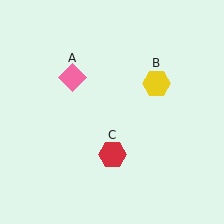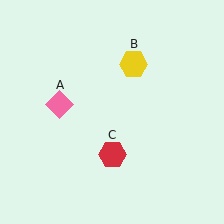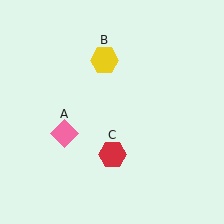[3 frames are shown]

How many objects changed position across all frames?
2 objects changed position: pink diamond (object A), yellow hexagon (object B).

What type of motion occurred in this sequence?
The pink diamond (object A), yellow hexagon (object B) rotated counterclockwise around the center of the scene.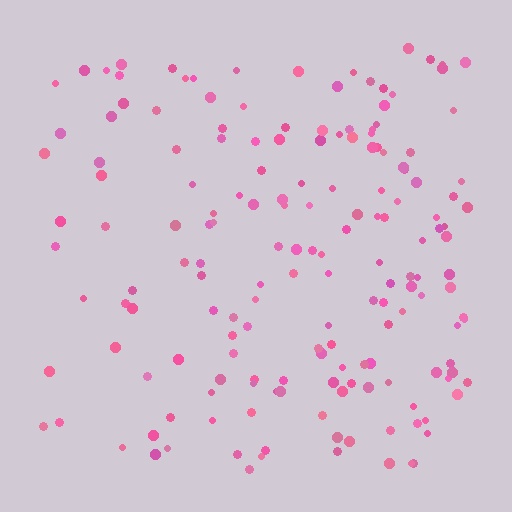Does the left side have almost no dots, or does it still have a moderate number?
Still a moderate number, just noticeably fewer than the right.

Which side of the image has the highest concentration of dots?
The right.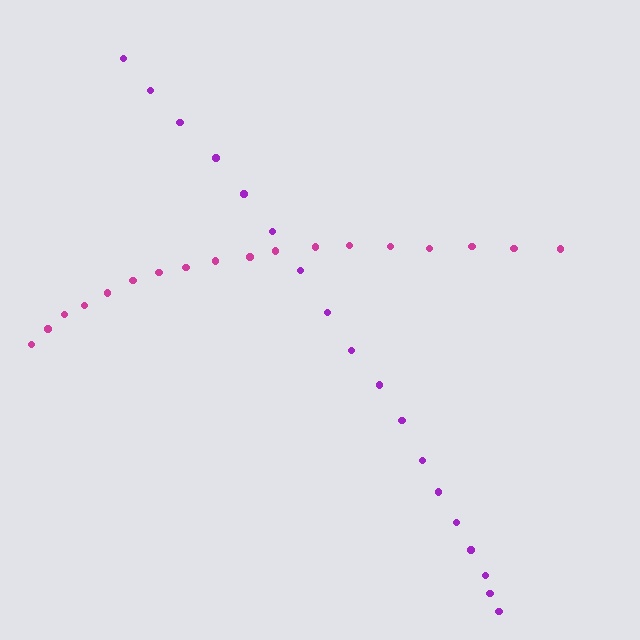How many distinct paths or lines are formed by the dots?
There are 2 distinct paths.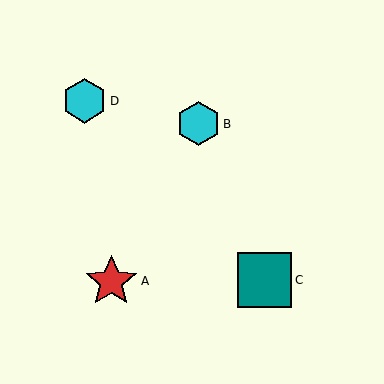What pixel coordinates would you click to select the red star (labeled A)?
Click at (111, 281) to select the red star A.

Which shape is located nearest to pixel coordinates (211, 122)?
The cyan hexagon (labeled B) at (199, 124) is nearest to that location.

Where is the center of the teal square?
The center of the teal square is at (264, 280).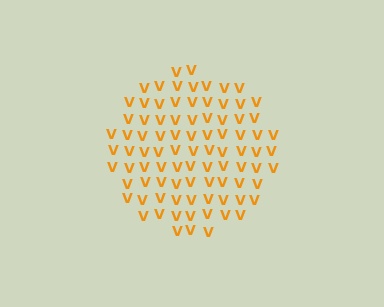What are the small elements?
The small elements are letter V's.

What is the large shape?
The large shape is a circle.